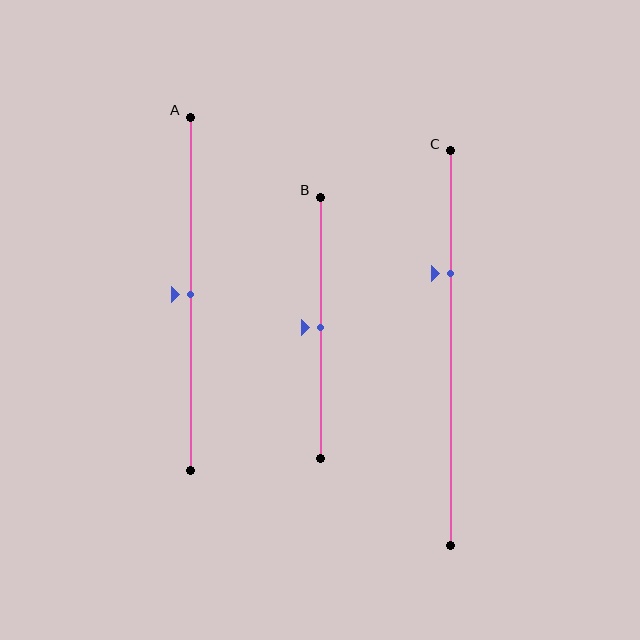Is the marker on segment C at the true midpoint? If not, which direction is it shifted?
No, the marker on segment C is shifted upward by about 19% of the segment length.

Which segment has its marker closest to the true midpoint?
Segment A has its marker closest to the true midpoint.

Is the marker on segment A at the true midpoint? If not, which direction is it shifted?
Yes, the marker on segment A is at the true midpoint.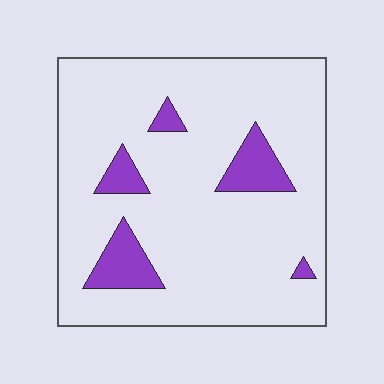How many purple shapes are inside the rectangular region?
5.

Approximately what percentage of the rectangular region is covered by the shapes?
Approximately 10%.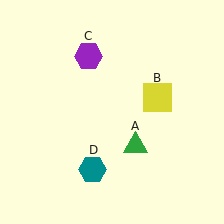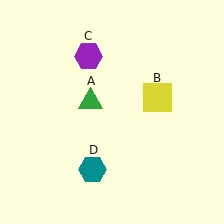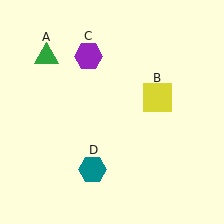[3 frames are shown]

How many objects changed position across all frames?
1 object changed position: green triangle (object A).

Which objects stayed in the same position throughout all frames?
Yellow square (object B) and purple hexagon (object C) and teal hexagon (object D) remained stationary.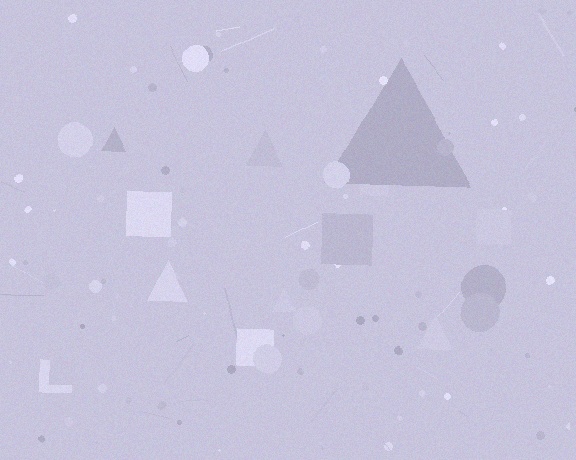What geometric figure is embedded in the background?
A triangle is embedded in the background.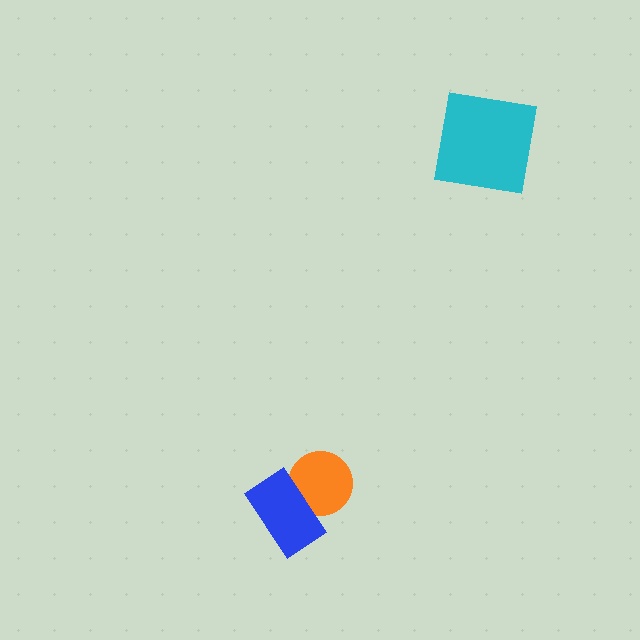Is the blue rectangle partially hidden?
No, no other shape covers it.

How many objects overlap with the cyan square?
0 objects overlap with the cyan square.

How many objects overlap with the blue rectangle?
1 object overlaps with the blue rectangle.